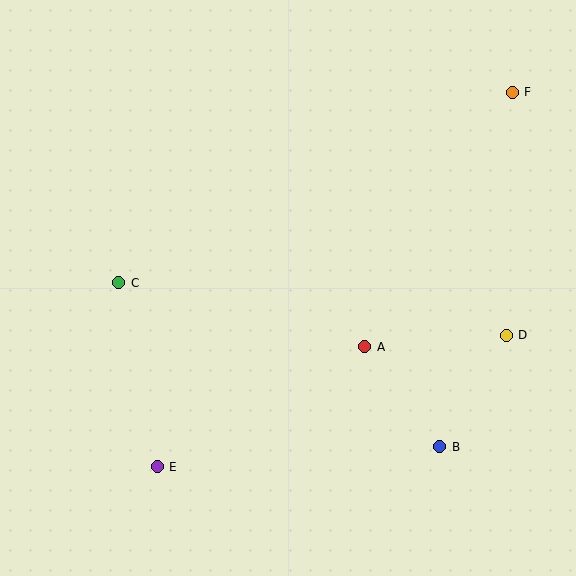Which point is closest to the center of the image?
Point A at (365, 347) is closest to the center.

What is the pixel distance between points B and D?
The distance between B and D is 130 pixels.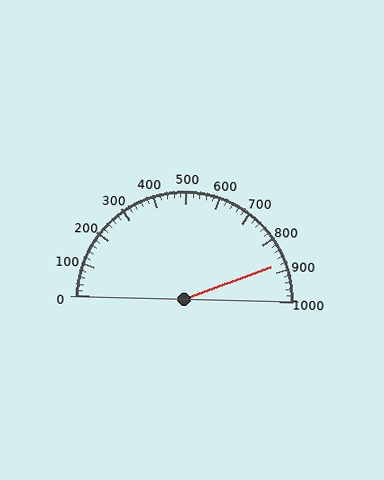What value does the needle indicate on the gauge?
The needle indicates approximately 880.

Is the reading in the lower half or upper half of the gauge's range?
The reading is in the upper half of the range (0 to 1000).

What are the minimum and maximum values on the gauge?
The gauge ranges from 0 to 1000.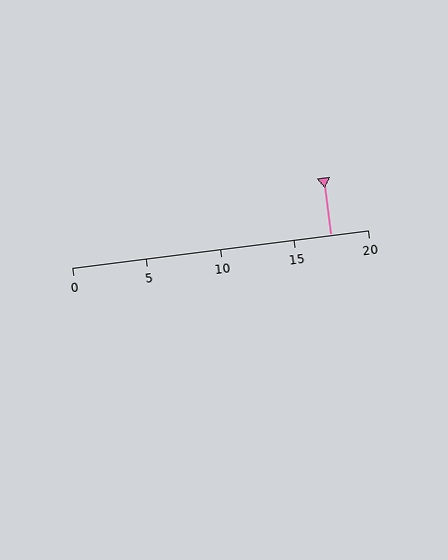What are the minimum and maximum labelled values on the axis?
The axis runs from 0 to 20.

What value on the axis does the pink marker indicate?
The marker indicates approximately 17.5.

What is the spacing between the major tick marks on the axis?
The major ticks are spaced 5 apart.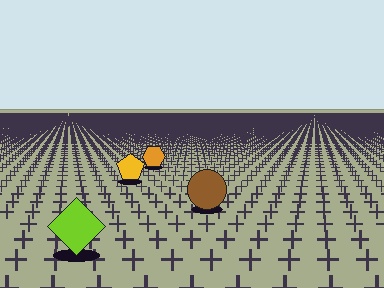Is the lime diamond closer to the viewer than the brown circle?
Yes. The lime diamond is closer — you can tell from the texture gradient: the ground texture is coarser near it.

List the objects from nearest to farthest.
From nearest to farthest: the lime diamond, the brown circle, the yellow pentagon, the orange hexagon.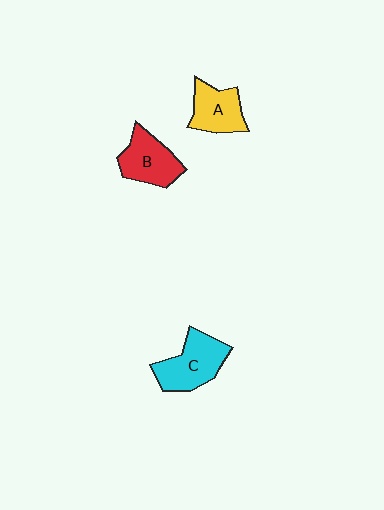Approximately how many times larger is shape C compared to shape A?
Approximately 1.3 times.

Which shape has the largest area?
Shape C (cyan).